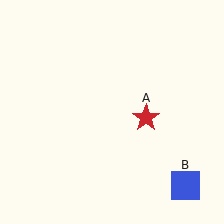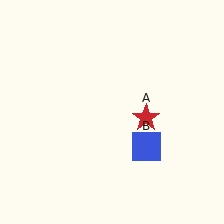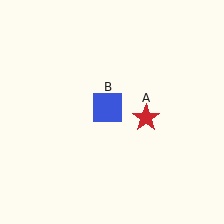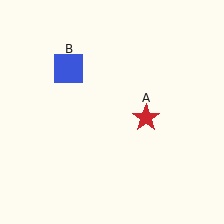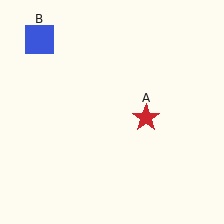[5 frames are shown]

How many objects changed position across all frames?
1 object changed position: blue square (object B).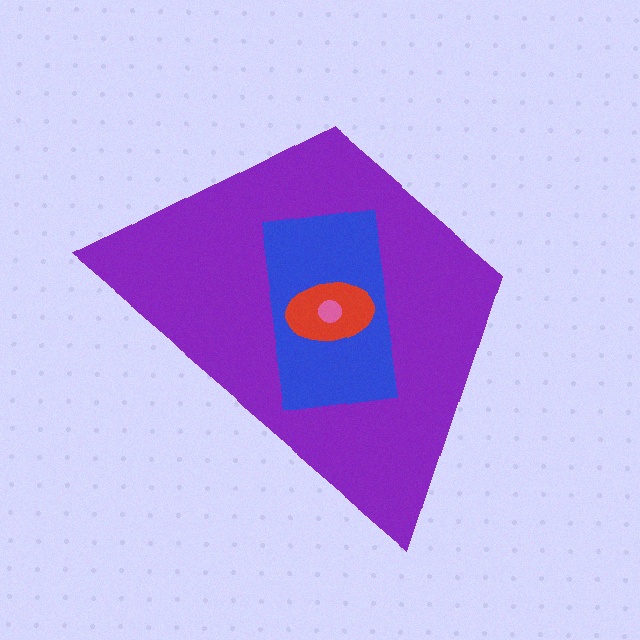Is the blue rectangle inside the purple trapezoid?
Yes.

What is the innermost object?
The pink circle.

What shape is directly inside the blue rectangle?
The red ellipse.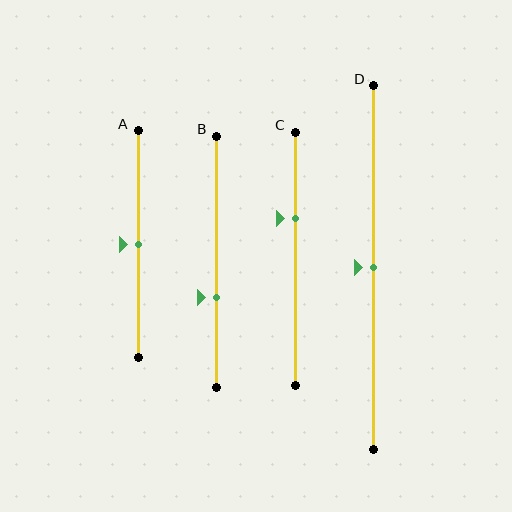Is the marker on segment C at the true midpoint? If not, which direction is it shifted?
No, the marker on segment C is shifted upward by about 16% of the segment length.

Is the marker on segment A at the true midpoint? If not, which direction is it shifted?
Yes, the marker on segment A is at the true midpoint.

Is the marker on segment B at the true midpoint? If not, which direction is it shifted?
No, the marker on segment B is shifted downward by about 14% of the segment length.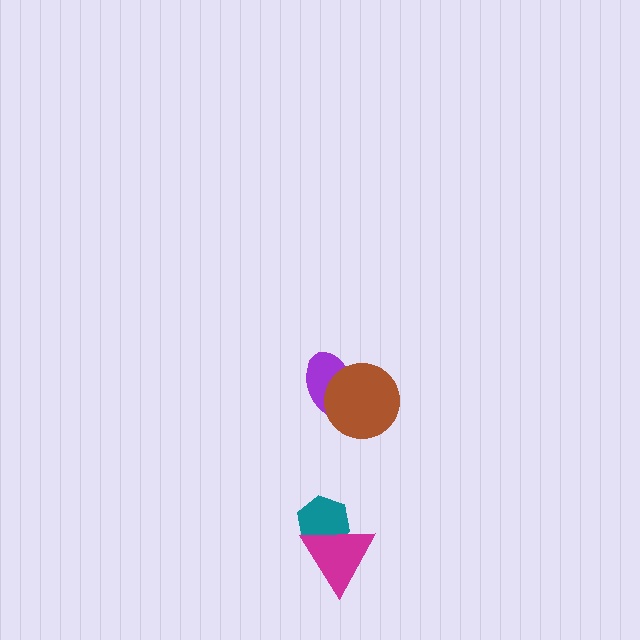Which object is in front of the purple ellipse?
The brown circle is in front of the purple ellipse.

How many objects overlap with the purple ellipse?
1 object overlaps with the purple ellipse.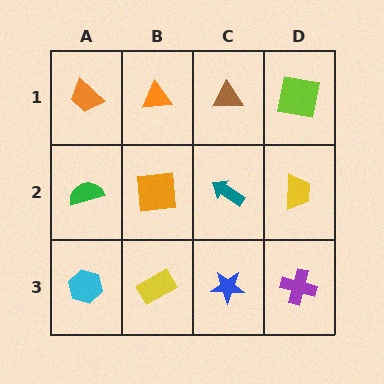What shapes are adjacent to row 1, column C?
A teal arrow (row 2, column C), an orange triangle (row 1, column B), a lime square (row 1, column D).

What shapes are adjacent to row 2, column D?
A lime square (row 1, column D), a purple cross (row 3, column D), a teal arrow (row 2, column C).